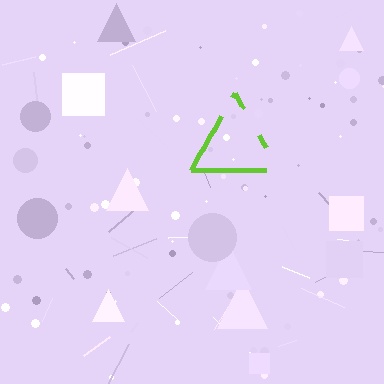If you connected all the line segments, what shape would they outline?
They would outline a triangle.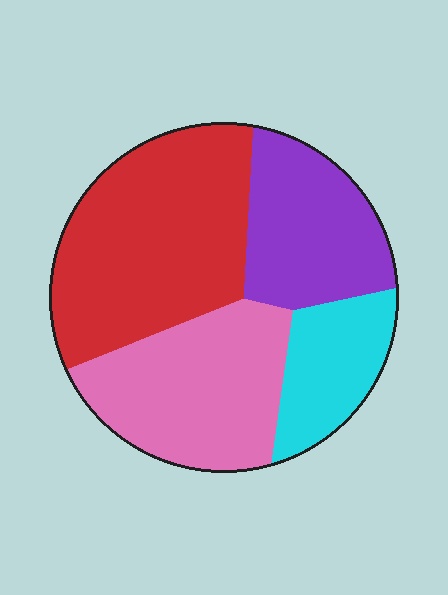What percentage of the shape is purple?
Purple takes up about one fifth (1/5) of the shape.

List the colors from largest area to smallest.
From largest to smallest: red, pink, purple, cyan.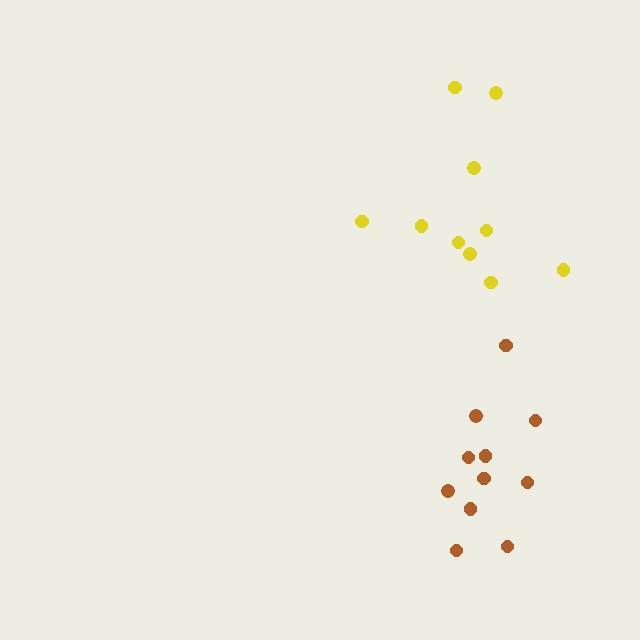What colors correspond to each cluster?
The clusters are colored: brown, yellow.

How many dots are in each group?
Group 1: 11 dots, Group 2: 10 dots (21 total).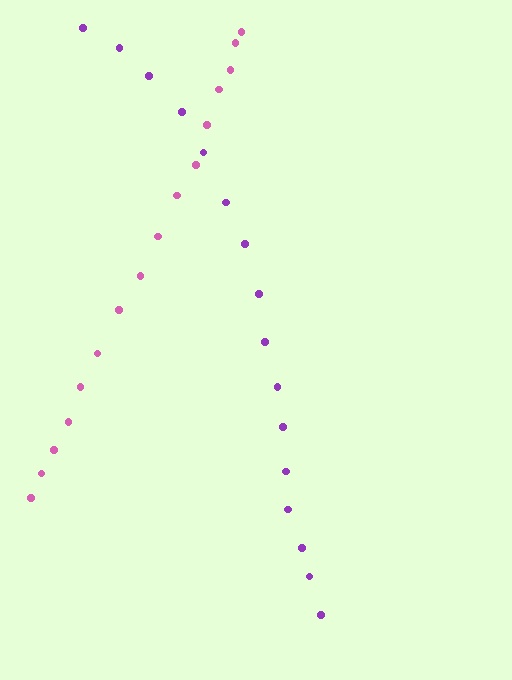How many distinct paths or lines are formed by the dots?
There are 2 distinct paths.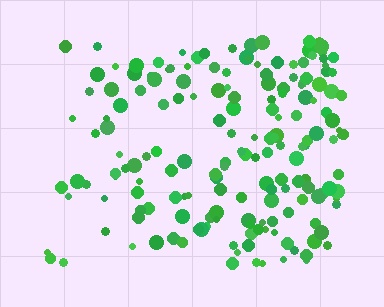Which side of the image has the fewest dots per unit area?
The left.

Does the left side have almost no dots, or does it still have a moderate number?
Still a moderate number, just noticeably fewer than the right.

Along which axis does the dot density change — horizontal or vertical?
Horizontal.